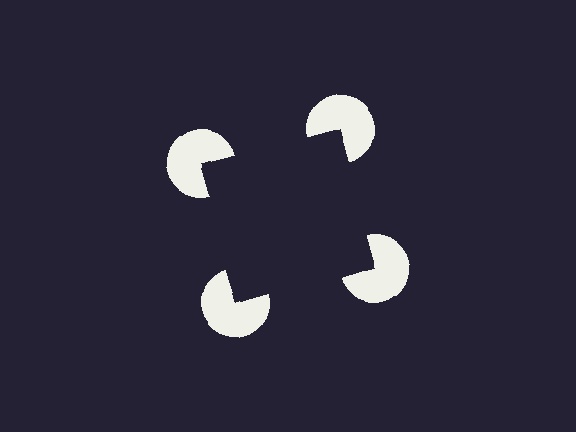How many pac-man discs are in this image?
There are 4 — one at each vertex of the illusory square.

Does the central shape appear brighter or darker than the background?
It typically appears slightly darker than the background, even though no actual brightness change is drawn.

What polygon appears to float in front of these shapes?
An illusory square — its edges are inferred from the aligned wedge cuts in the pac-man discs, not physically drawn.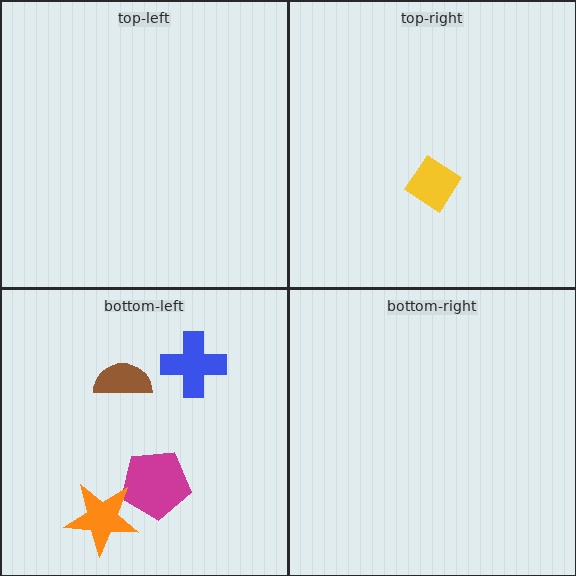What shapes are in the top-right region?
The yellow diamond.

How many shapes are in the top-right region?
1.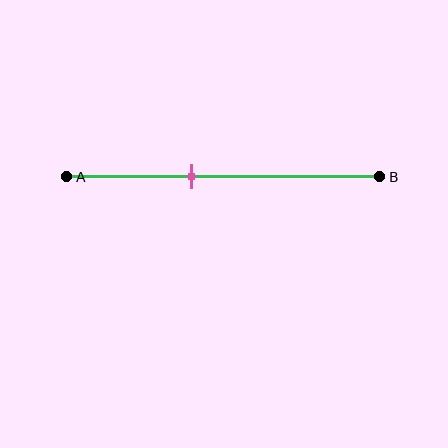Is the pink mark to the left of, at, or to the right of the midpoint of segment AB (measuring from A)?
The pink mark is to the left of the midpoint of segment AB.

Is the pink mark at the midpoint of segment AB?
No, the mark is at about 40% from A, not at the 50% midpoint.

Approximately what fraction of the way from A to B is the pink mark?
The pink mark is approximately 40% of the way from A to B.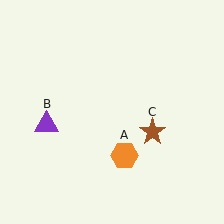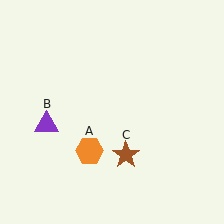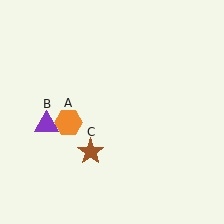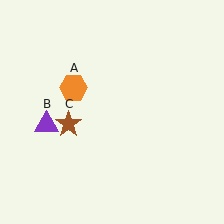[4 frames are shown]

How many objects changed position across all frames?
2 objects changed position: orange hexagon (object A), brown star (object C).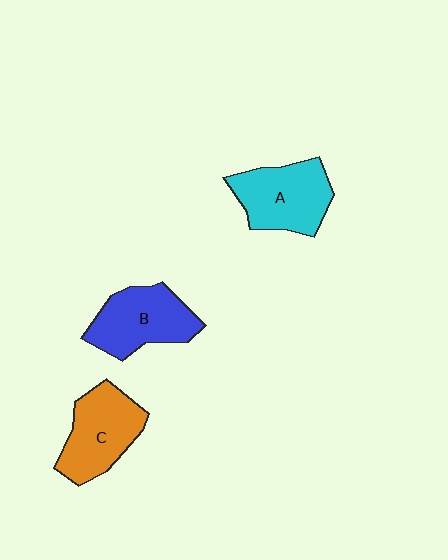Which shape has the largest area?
Shape A (cyan).